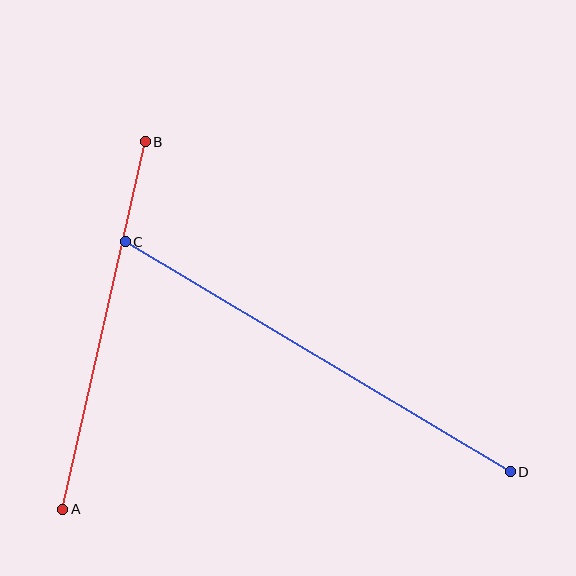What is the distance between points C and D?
The distance is approximately 448 pixels.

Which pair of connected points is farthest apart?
Points C and D are farthest apart.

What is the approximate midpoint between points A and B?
The midpoint is at approximately (104, 325) pixels.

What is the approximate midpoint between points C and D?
The midpoint is at approximately (318, 357) pixels.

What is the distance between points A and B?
The distance is approximately 377 pixels.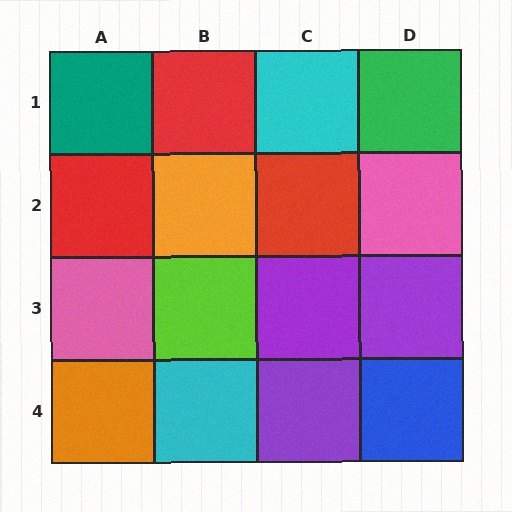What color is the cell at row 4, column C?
Purple.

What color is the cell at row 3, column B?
Lime.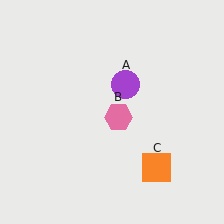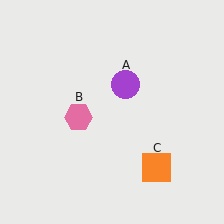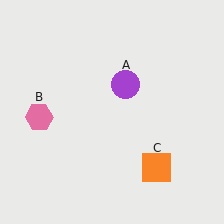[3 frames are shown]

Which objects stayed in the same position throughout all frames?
Purple circle (object A) and orange square (object C) remained stationary.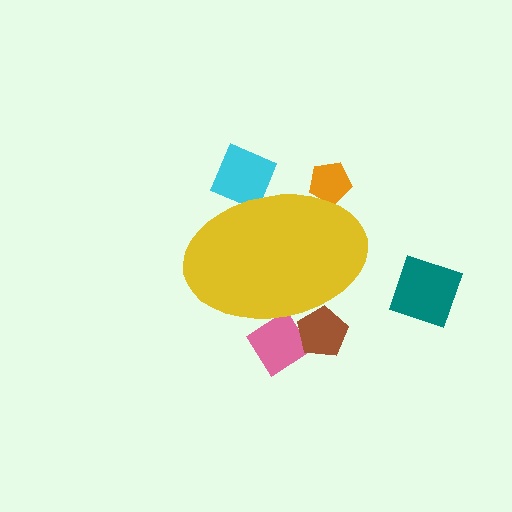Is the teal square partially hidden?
No, the teal square is fully visible.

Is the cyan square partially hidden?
Yes, the cyan square is partially hidden behind the yellow ellipse.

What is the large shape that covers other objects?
A yellow ellipse.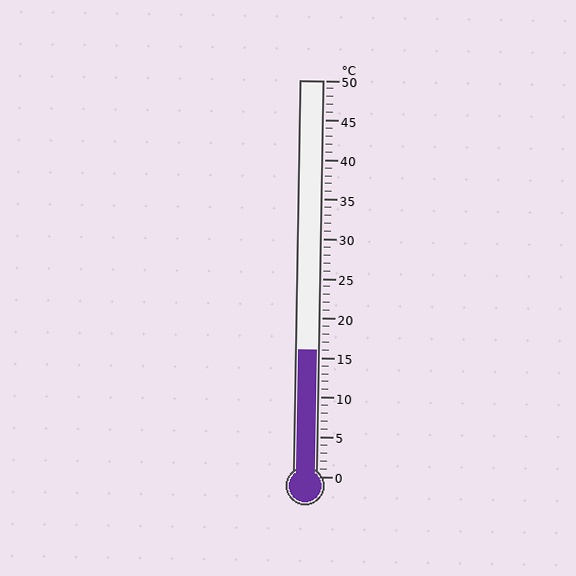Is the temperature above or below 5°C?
The temperature is above 5°C.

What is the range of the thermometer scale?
The thermometer scale ranges from 0°C to 50°C.